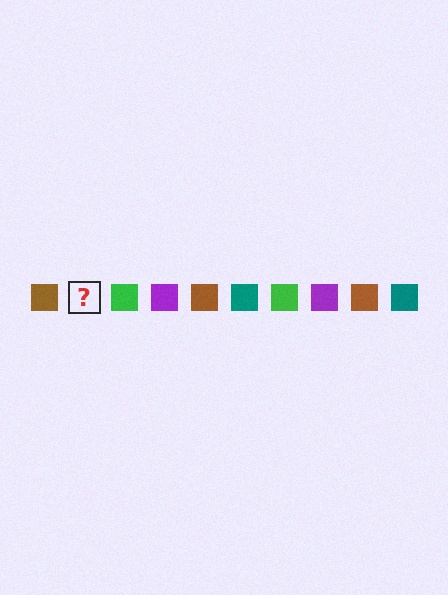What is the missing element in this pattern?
The missing element is a teal square.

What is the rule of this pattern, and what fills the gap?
The rule is that the pattern cycles through brown, teal, green, purple squares. The gap should be filled with a teal square.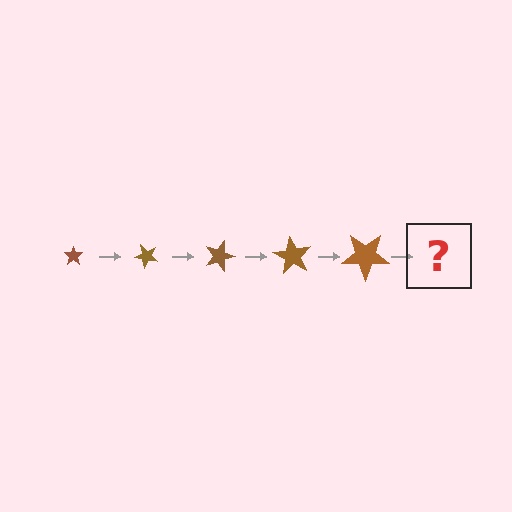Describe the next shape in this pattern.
It should be a star, larger than the previous one and rotated 225 degrees from the start.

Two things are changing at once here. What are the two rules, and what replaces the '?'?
The two rules are that the star grows larger each step and it rotates 45 degrees each step. The '?' should be a star, larger than the previous one and rotated 225 degrees from the start.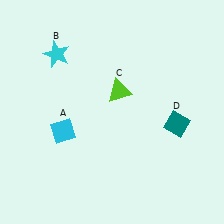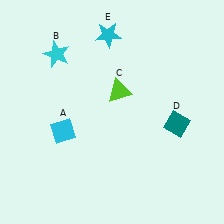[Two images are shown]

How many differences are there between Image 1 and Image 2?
There is 1 difference between the two images.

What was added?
A cyan star (E) was added in Image 2.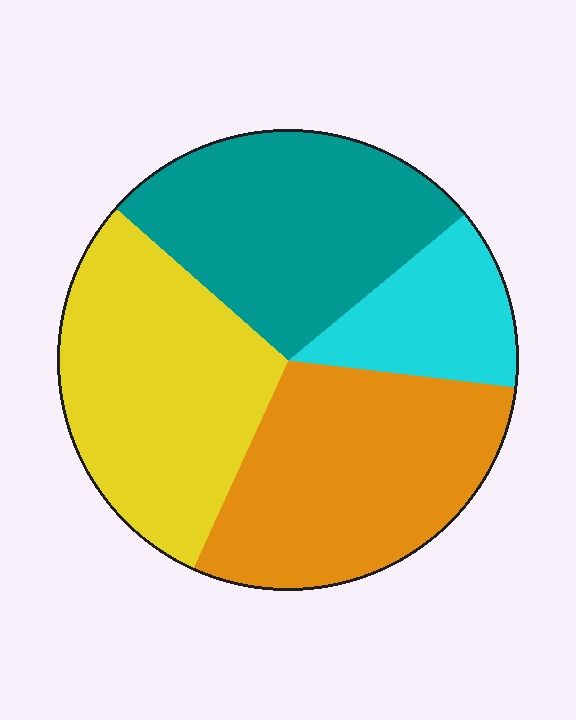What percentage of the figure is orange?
Orange takes up between a quarter and a half of the figure.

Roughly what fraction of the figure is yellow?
Yellow covers 30% of the figure.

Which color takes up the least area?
Cyan, at roughly 15%.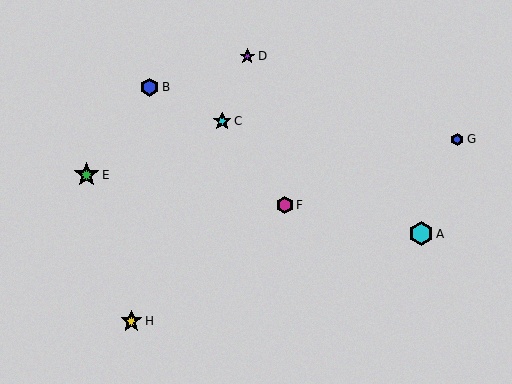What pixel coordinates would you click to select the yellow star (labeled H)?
Click at (131, 321) to select the yellow star H.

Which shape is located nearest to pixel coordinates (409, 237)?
The cyan hexagon (labeled A) at (421, 234) is nearest to that location.